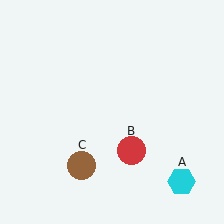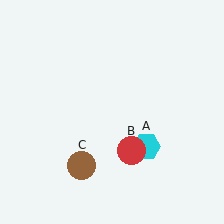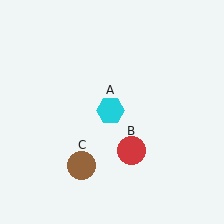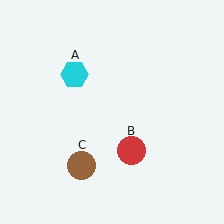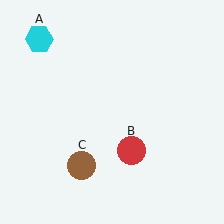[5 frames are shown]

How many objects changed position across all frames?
1 object changed position: cyan hexagon (object A).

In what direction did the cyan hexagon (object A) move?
The cyan hexagon (object A) moved up and to the left.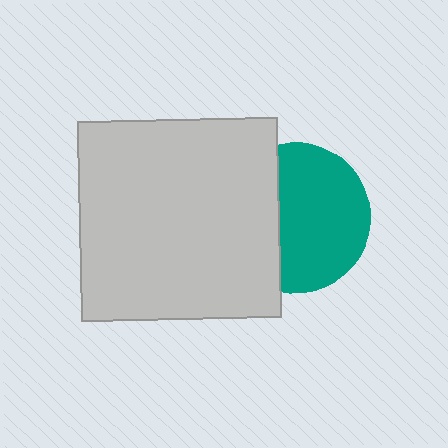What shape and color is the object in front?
The object in front is a light gray square.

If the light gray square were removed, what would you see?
You would see the complete teal circle.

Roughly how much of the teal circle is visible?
About half of it is visible (roughly 64%).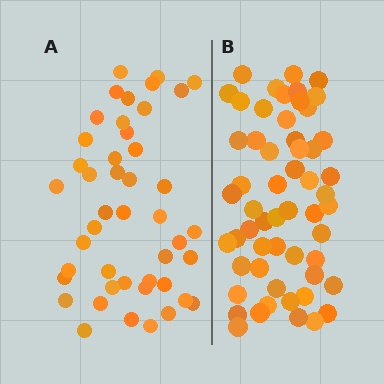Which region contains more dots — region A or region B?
Region B (the right region) has more dots.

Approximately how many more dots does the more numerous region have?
Region B has roughly 12 or so more dots than region A.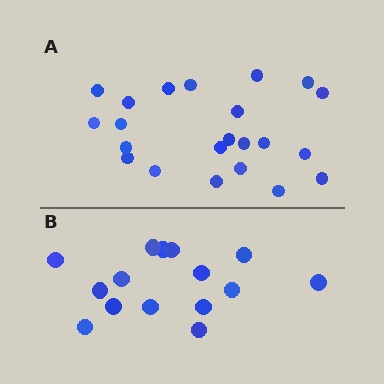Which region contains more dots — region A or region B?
Region A (the top region) has more dots.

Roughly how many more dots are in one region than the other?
Region A has roughly 8 or so more dots than region B.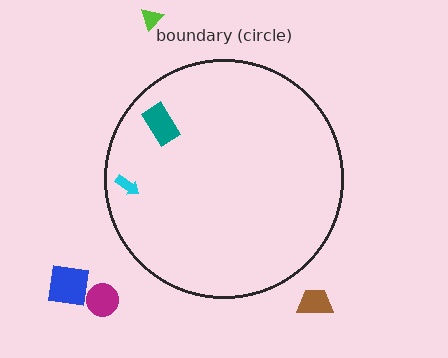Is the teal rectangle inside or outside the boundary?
Inside.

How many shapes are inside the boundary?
2 inside, 4 outside.